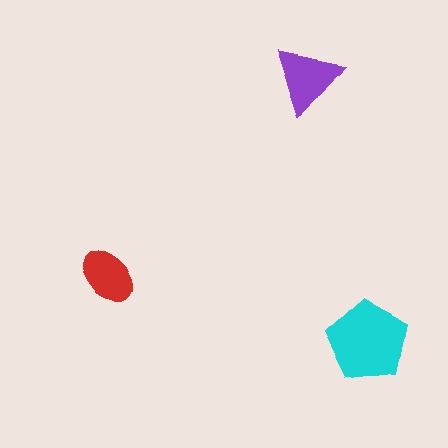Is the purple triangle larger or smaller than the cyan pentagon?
Smaller.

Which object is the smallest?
The red ellipse.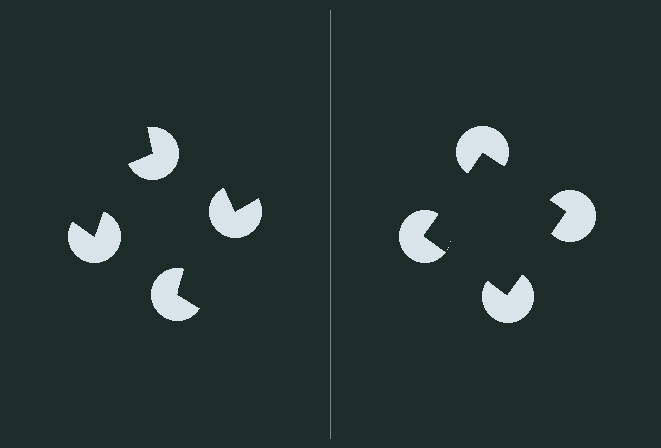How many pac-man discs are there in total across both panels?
8 — 4 on each side.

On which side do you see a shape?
An illusory square appears on the right side. On the left side the wedge cuts are rotated, so no coherent shape forms.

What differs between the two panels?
The pac-man discs are positioned identically on both sides; only the wedge orientations differ. On the right they align to a square; on the left they are misaligned.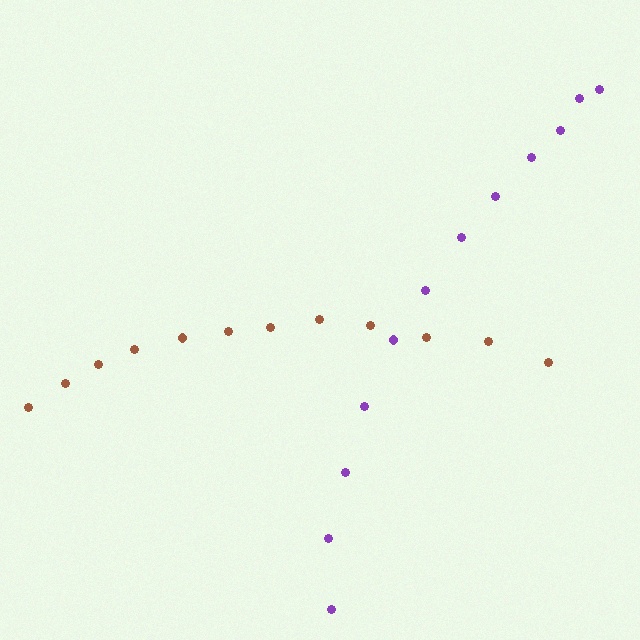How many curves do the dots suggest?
There are 2 distinct paths.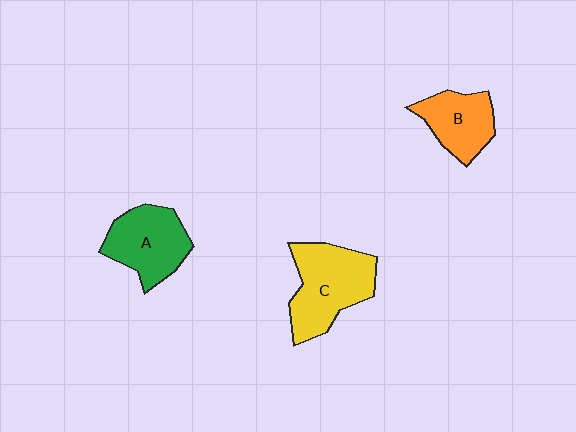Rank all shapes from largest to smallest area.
From largest to smallest: C (yellow), A (green), B (orange).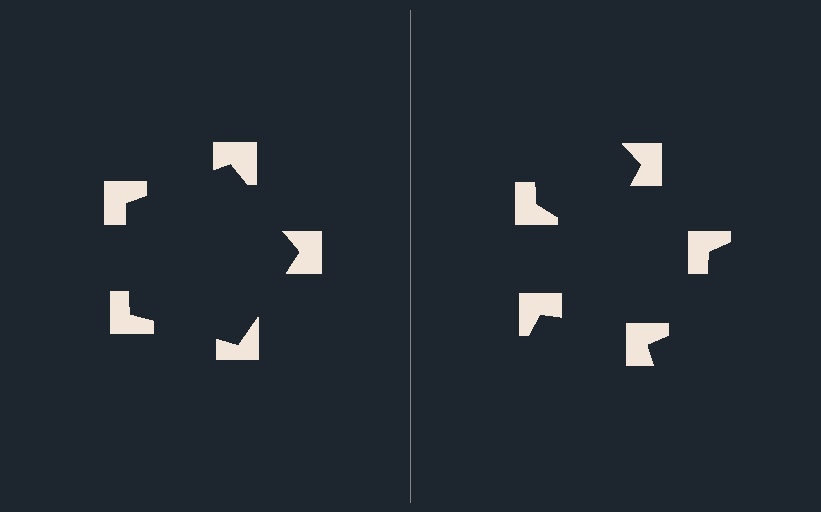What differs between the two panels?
The notched squares are positioned identically on both sides; only the wedge orientations differ. On the left they align to a pentagon; on the right they are misaligned.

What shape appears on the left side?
An illusory pentagon.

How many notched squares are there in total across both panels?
10 — 5 on each side.